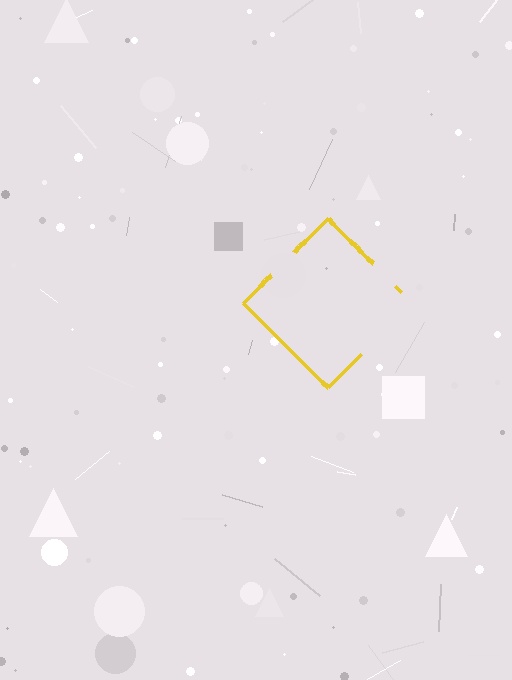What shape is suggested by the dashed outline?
The dashed outline suggests a diamond.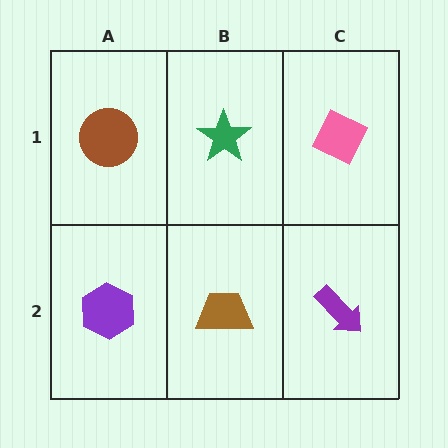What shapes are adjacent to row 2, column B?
A green star (row 1, column B), a purple hexagon (row 2, column A), a purple arrow (row 2, column C).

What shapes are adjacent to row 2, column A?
A brown circle (row 1, column A), a brown trapezoid (row 2, column B).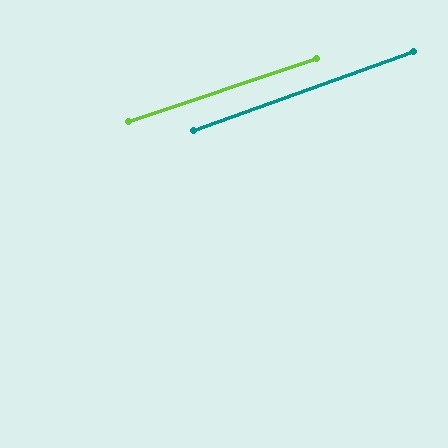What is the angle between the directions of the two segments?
Approximately 1 degree.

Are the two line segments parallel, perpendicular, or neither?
Parallel — their directions differ by only 1.0°.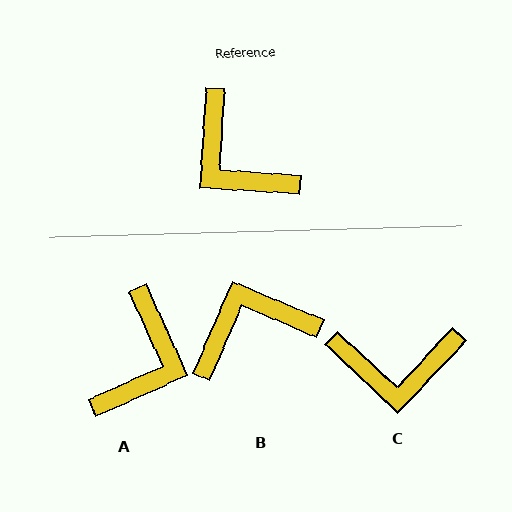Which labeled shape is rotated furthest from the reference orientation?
A, about 118 degrees away.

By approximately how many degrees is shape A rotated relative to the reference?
Approximately 118 degrees counter-clockwise.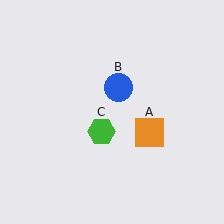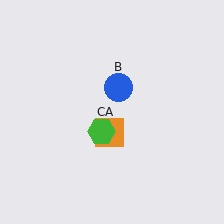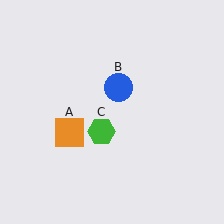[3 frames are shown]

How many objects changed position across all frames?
1 object changed position: orange square (object A).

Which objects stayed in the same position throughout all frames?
Blue circle (object B) and green hexagon (object C) remained stationary.